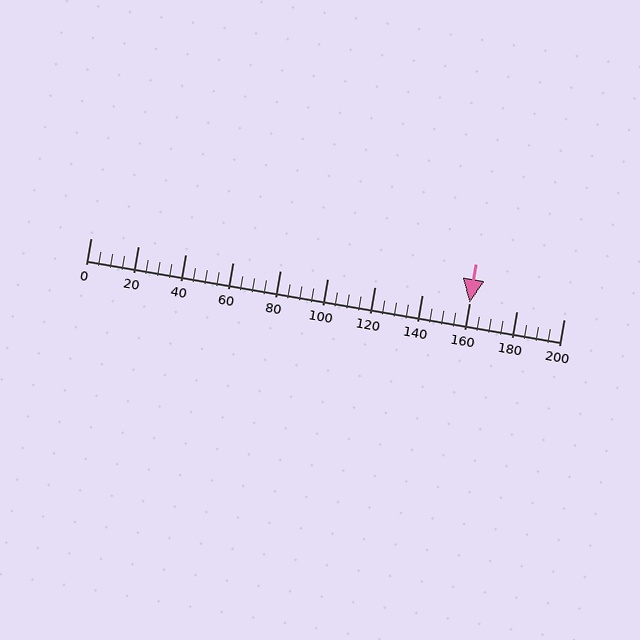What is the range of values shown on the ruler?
The ruler shows values from 0 to 200.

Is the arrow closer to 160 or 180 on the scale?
The arrow is closer to 160.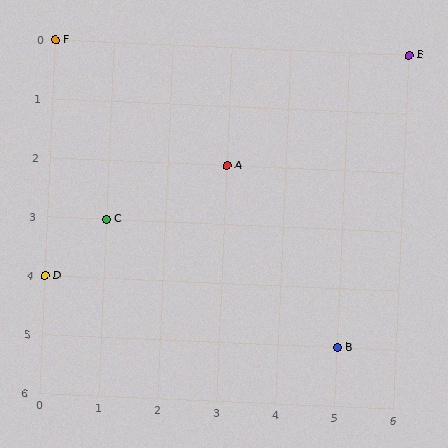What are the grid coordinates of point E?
Point E is at grid coordinates (6, 0).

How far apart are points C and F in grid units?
Points C and F are 1 column and 3 rows apart (about 3.2 grid units diagonally).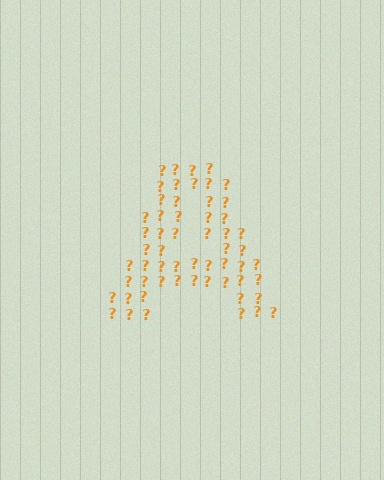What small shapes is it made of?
It is made of small question marks.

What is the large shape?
The large shape is the letter A.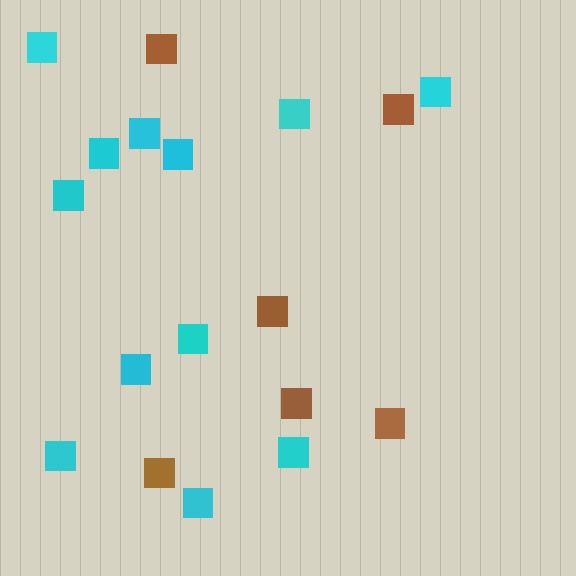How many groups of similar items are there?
There are 2 groups: one group of cyan squares (12) and one group of brown squares (6).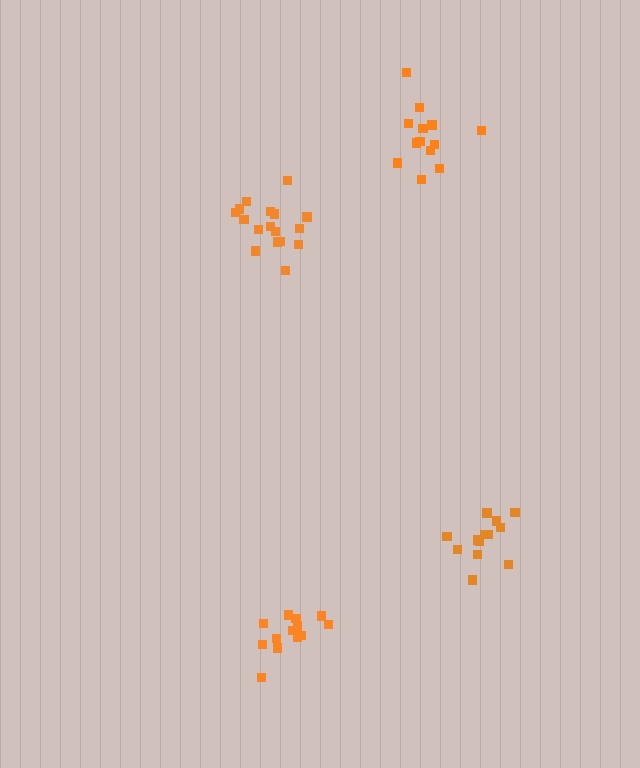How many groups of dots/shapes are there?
There are 4 groups.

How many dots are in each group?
Group 1: 13 dots, Group 2: 13 dots, Group 3: 13 dots, Group 4: 17 dots (56 total).